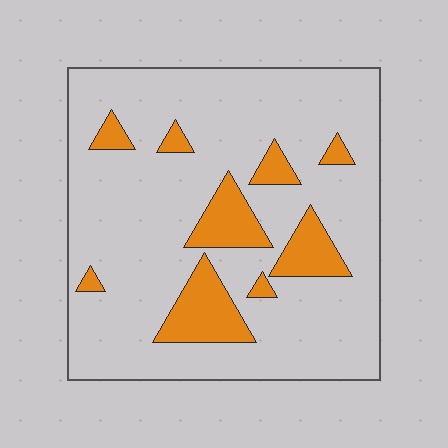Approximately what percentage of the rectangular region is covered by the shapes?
Approximately 15%.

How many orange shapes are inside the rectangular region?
9.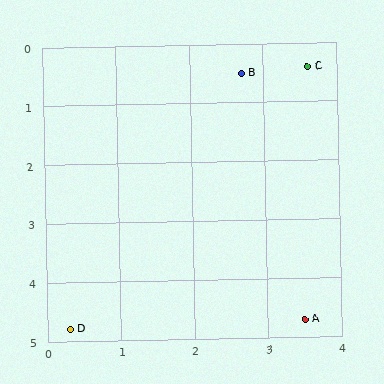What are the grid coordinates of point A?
Point A is at approximately (3.5, 4.7).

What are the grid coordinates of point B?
Point B is at approximately (2.7, 0.5).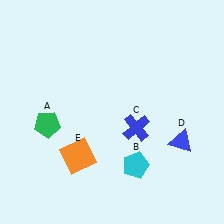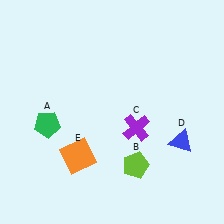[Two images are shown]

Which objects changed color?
B changed from cyan to lime. C changed from blue to purple.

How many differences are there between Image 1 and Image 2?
There are 2 differences between the two images.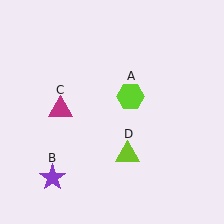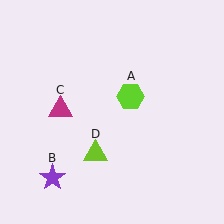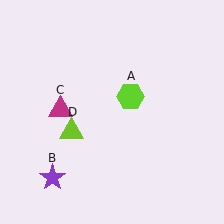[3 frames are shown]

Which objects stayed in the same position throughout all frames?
Lime hexagon (object A) and purple star (object B) and magenta triangle (object C) remained stationary.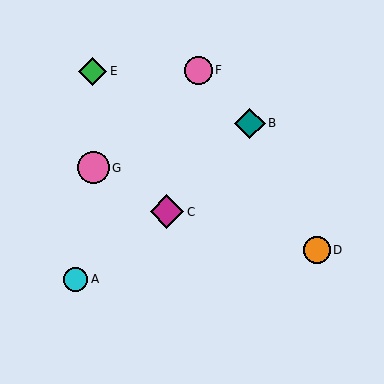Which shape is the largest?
The magenta diamond (labeled C) is the largest.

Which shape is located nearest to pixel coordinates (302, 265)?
The orange circle (labeled D) at (317, 250) is nearest to that location.